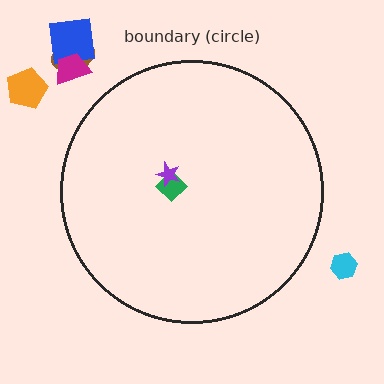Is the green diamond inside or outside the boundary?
Inside.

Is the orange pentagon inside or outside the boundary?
Outside.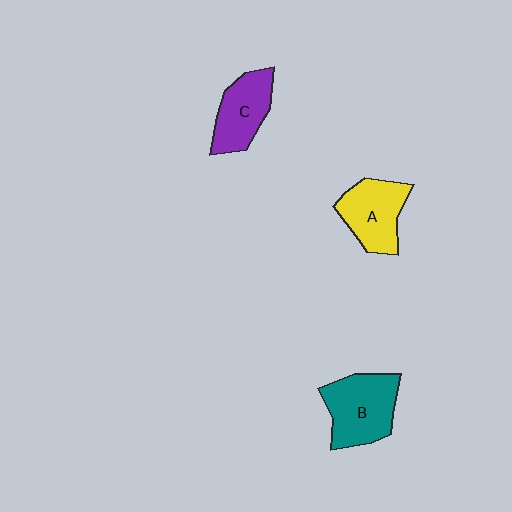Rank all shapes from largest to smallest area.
From largest to smallest: B (teal), A (yellow), C (purple).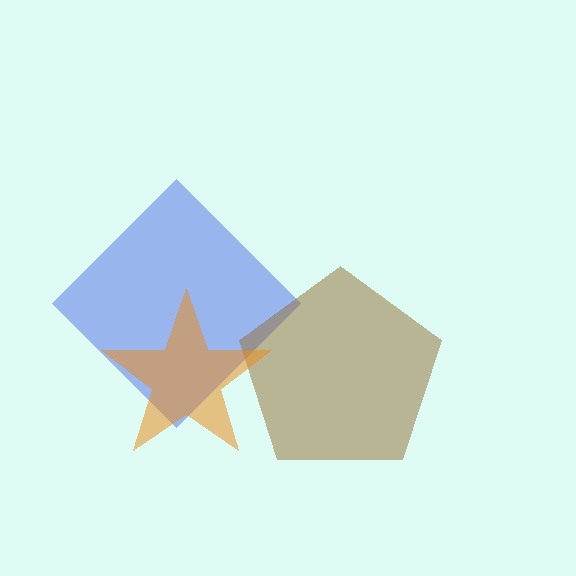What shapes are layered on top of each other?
The layered shapes are: a blue diamond, a brown pentagon, an orange star.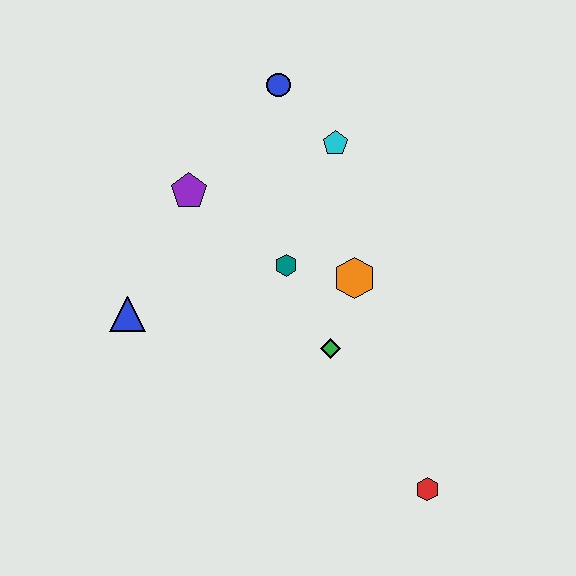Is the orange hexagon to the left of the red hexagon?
Yes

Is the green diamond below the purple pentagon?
Yes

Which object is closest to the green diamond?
The orange hexagon is closest to the green diamond.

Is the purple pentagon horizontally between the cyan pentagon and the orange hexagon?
No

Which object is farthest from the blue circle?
The red hexagon is farthest from the blue circle.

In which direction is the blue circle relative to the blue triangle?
The blue circle is above the blue triangle.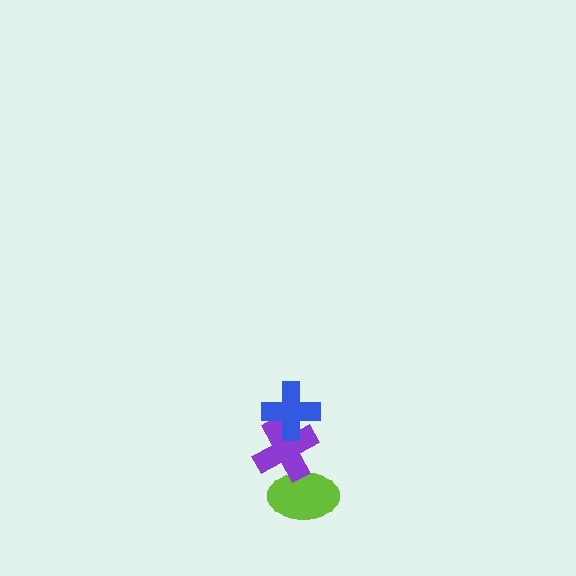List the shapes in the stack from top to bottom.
From top to bottom: the blue cross, the purple cross, the lime ellipse.